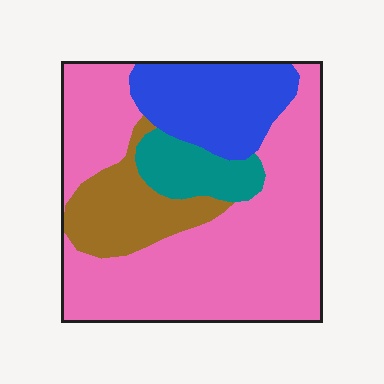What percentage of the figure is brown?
Brown covers about 15% of the figure.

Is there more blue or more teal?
Blue.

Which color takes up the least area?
Teal, at roughly 10%.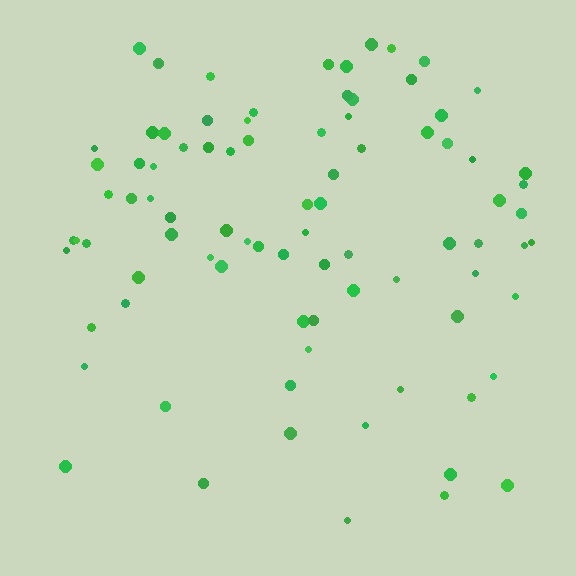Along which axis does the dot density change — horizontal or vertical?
Vertical.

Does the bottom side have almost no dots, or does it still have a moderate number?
Still a moderate number, just noticeably fewer than the top.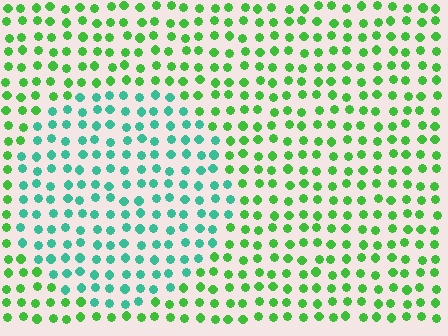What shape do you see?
I see a circle.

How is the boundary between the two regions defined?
The boundary is defined purely by a slight shift in hue (about 44 degrees). Spacing, size, and orientation are identical on both sides.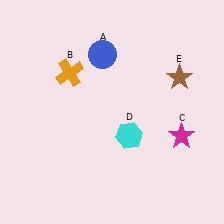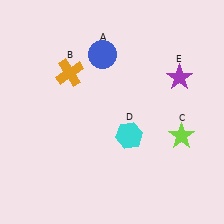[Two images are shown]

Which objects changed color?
C changed from magenta to lime. E changed from brown to purple.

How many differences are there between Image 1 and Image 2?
There are 2 differences between the two images.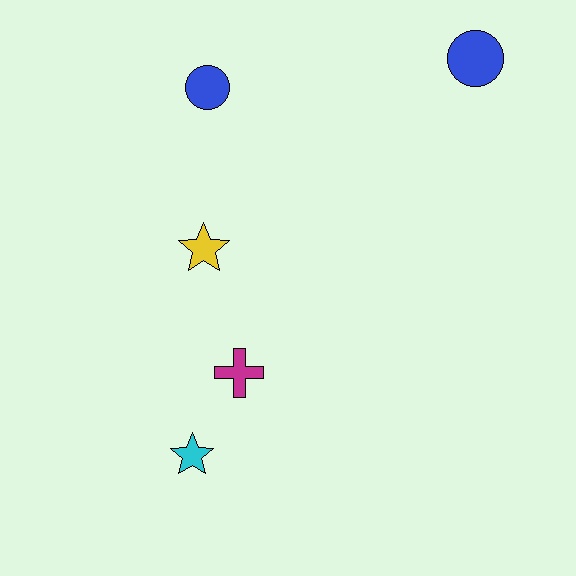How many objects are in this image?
There are 5 objects.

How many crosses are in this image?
There is 1 cross.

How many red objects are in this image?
There are no red objects.